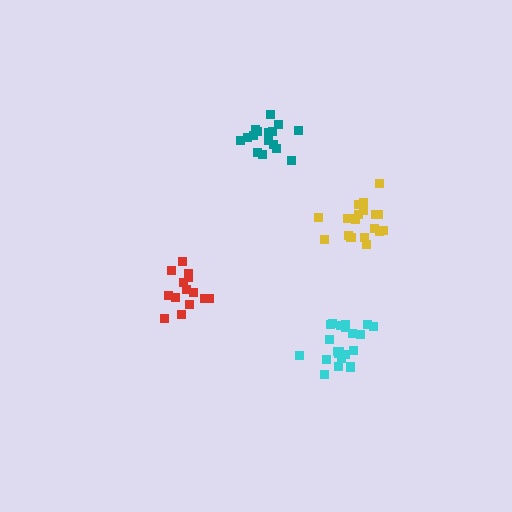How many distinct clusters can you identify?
There are 4 distinct clusters.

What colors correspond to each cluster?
The clusters are colored: red, cyan, teal, yellow.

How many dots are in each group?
Group 1: 15 dots, Group 2: 21 dots, Group 3: 16 dots, Group 4: 19 dots (71 total).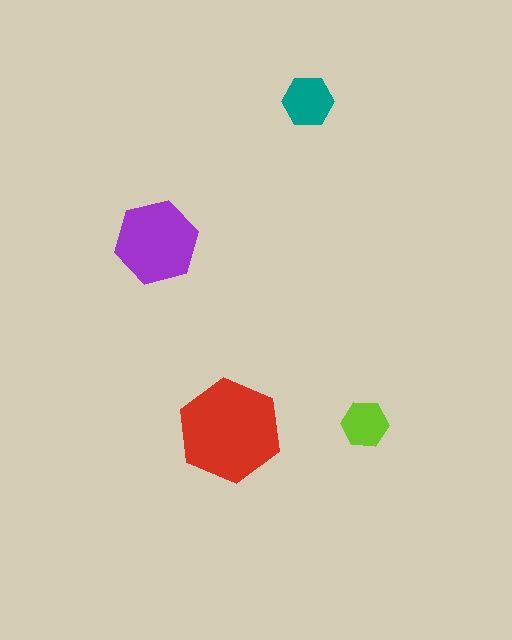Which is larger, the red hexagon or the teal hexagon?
The red one.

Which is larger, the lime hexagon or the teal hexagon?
The teal one.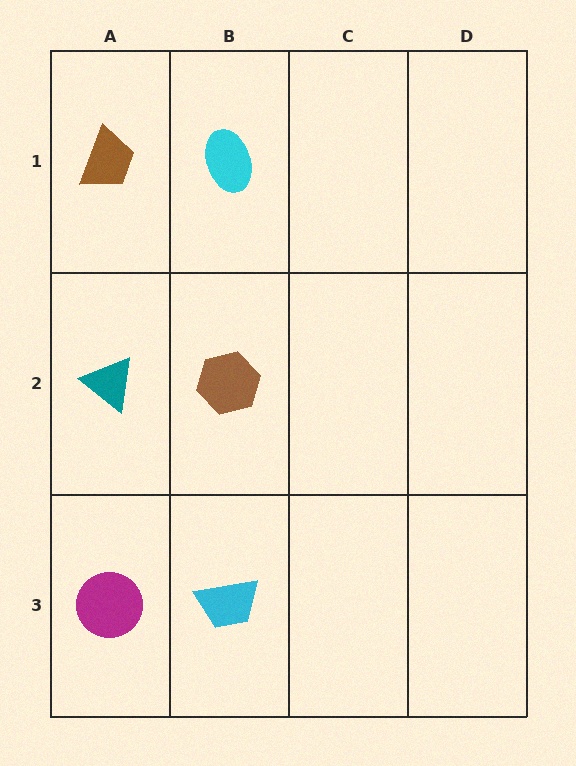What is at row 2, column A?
A teal triangle.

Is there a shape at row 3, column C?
No, that cell is empty.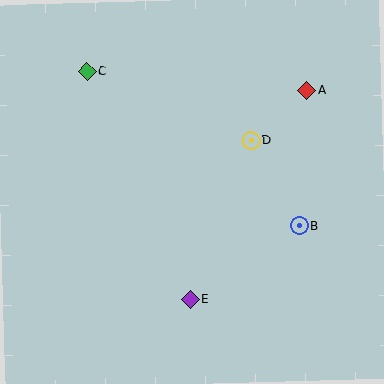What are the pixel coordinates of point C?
Point C is at (87, 72).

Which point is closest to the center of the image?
Point D at (251, 141) is closest to the center.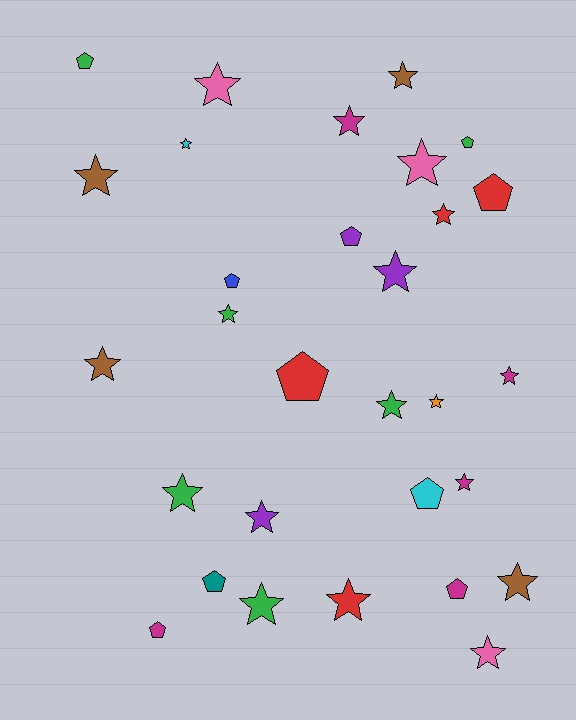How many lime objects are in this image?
There are no lime objects.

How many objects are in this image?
There are 30 objects.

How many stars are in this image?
There are 20 stars.